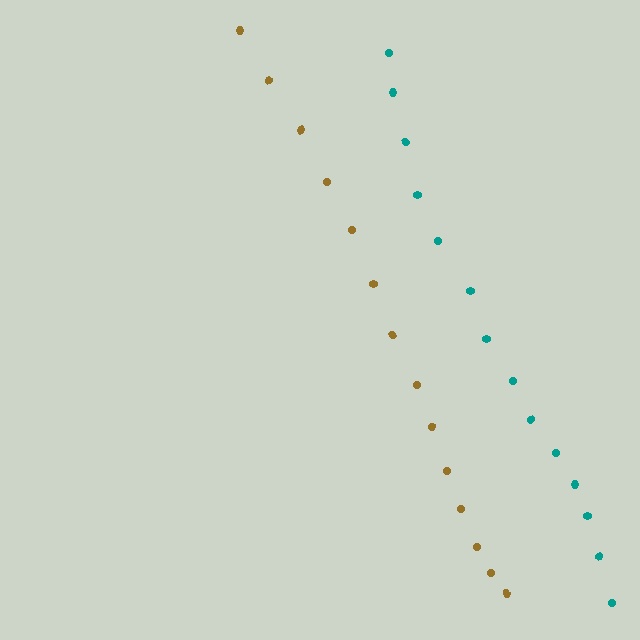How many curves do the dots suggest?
There are 2 distinct paths.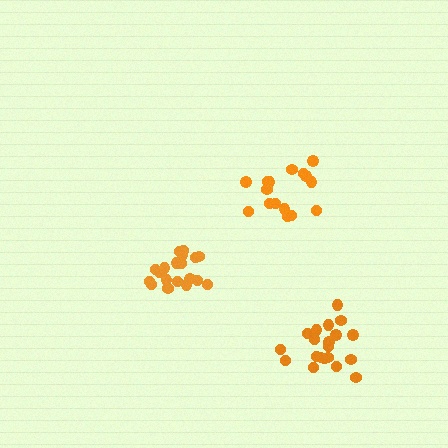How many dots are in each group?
Group 1: 16 dots, Group 2: 19 dots, Group 3: 20 dots (55 total).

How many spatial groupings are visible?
There are 3 spatial groupings.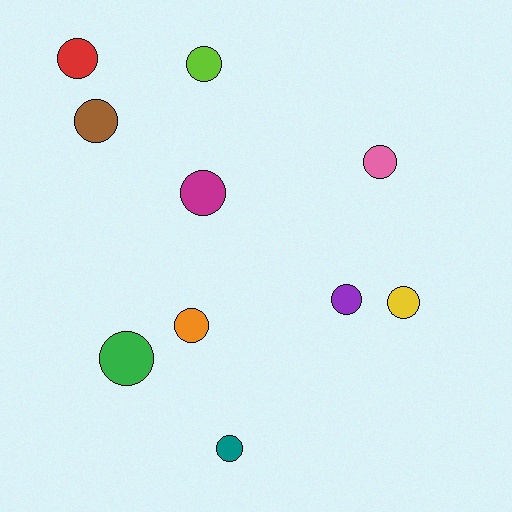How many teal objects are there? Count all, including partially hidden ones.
There is 1 teal object.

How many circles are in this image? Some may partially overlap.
There are 10 circles.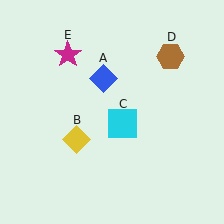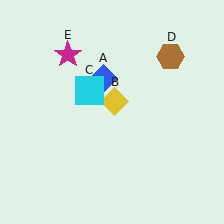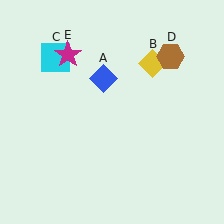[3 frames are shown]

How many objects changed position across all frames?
2 objects changed position: yellow diamond (object B), cyan square (object C).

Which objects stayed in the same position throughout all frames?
Blue diamond (object A) and brown hexagon (object D) and magenta star (object E) remained stationary.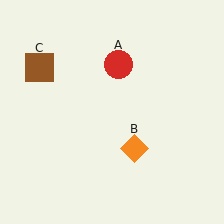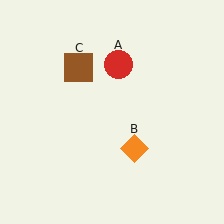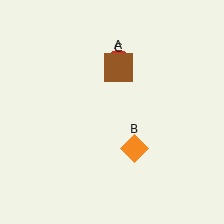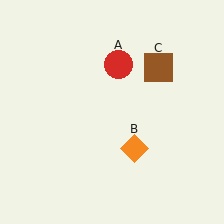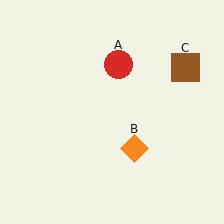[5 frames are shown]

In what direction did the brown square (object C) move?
The brown square (object C) moved right.